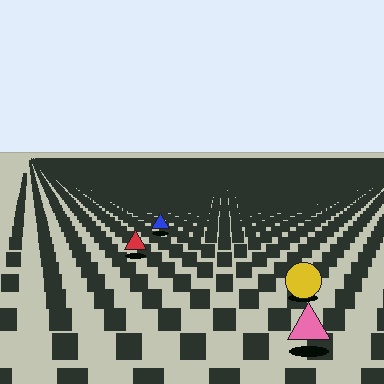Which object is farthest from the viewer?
The blue triangle is farthest from the viewer. It appears smaller and the ground texture around it is denser.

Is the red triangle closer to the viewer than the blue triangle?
Yes. The red triangle is closer — you can tell from the texture gradient: the ground texture is coarser near it.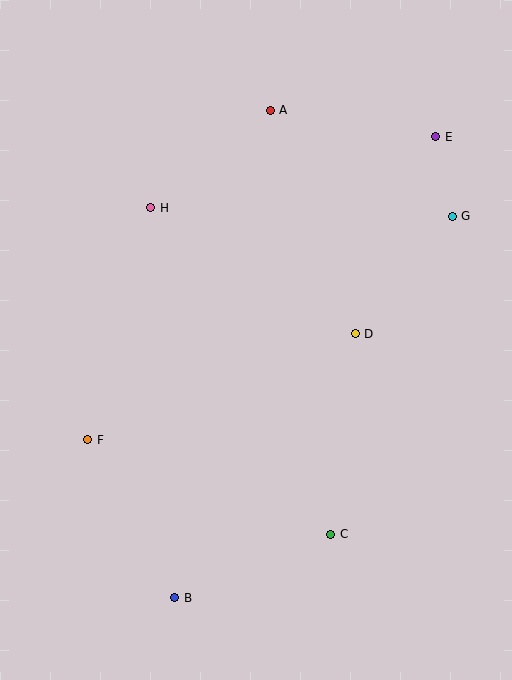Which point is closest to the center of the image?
Point D at (355, 334) is closest to the center.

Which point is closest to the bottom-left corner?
Point B is closest to the bottom-left corner.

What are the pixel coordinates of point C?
Point C is at (331, 534).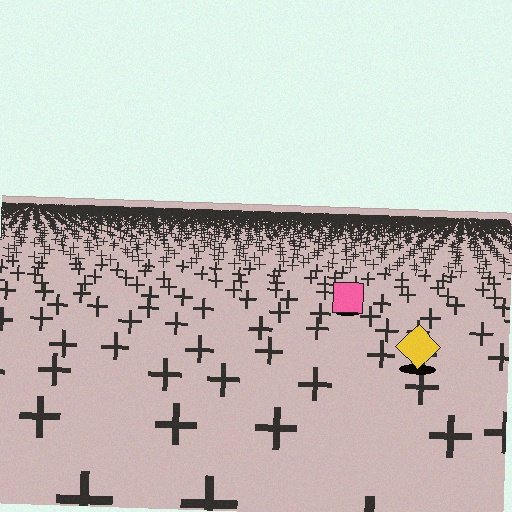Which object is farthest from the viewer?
The pink square is farthest from the viewer. It appears smaller and the ground texture around it is denser.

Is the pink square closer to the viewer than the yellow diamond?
No. The yellow diamond is closer — you can tell from the texture gradient: the ground texture is coarser near it.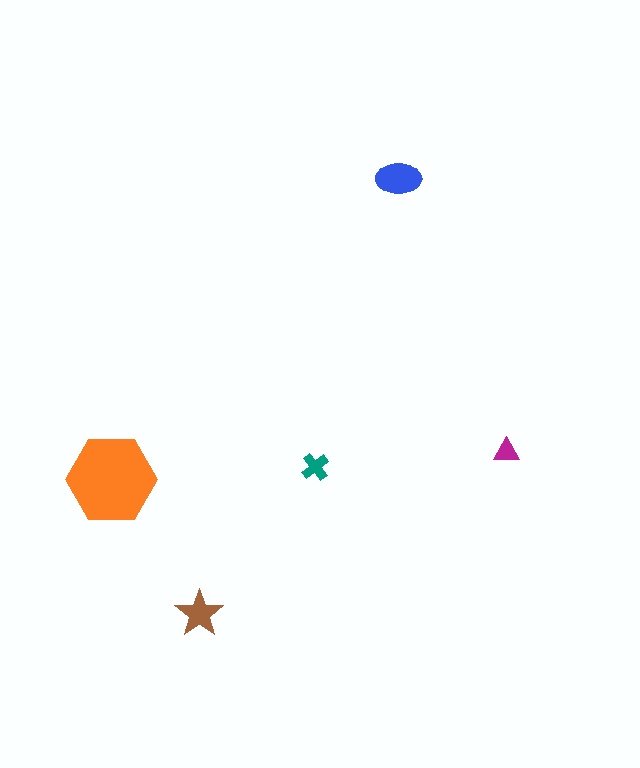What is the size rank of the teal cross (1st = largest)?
4th.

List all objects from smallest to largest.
The magenta triangle, the teal cross, the brown star, the blue ellipse, the orange hexagon.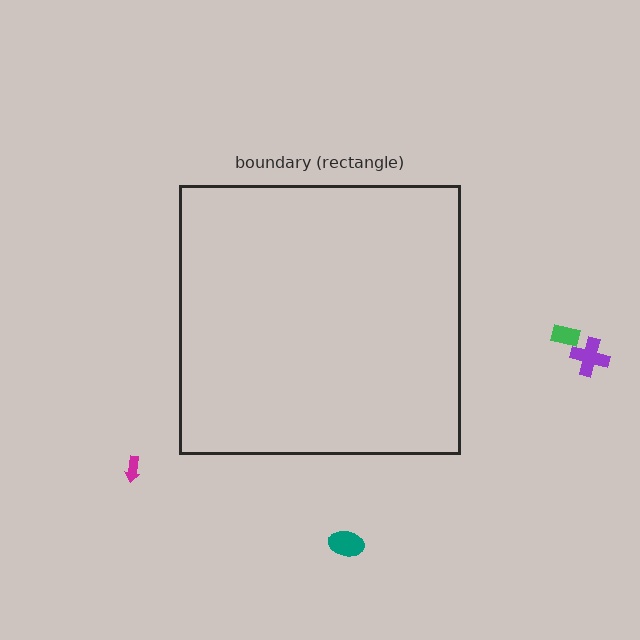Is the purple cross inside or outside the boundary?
Outside.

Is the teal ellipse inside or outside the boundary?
Outside.